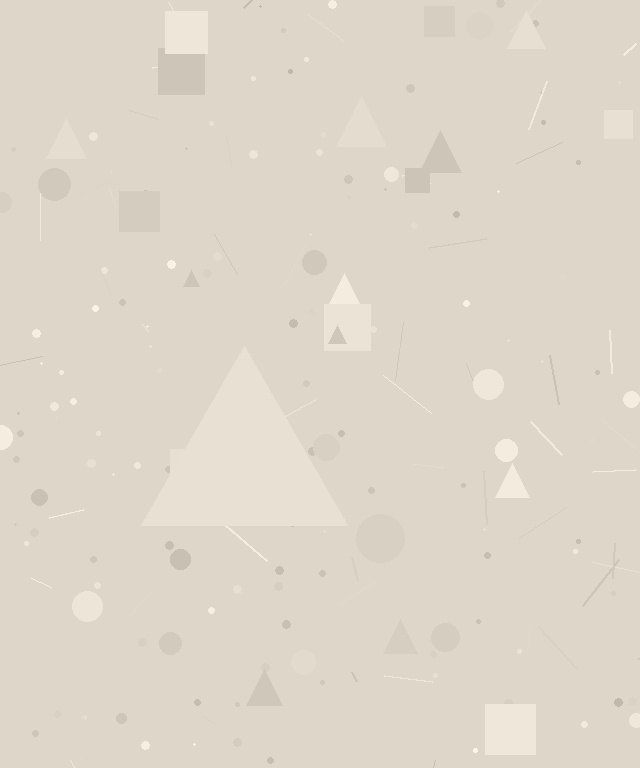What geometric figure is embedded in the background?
A triangle is embedded in the background.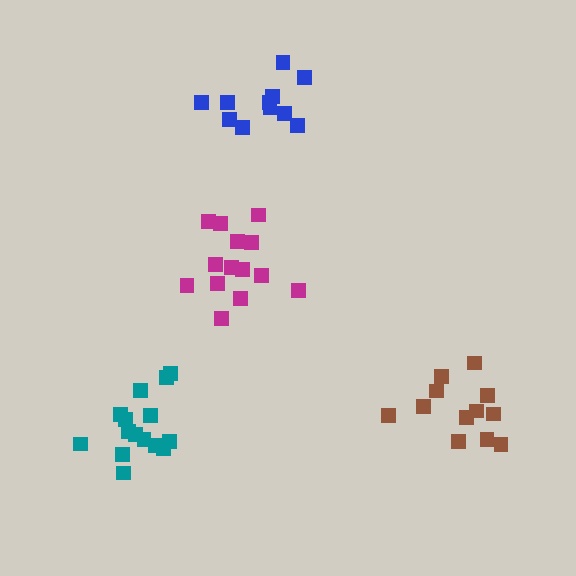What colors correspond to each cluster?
The clusters are colored: magenta, brown, teal, blue.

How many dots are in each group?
Group 1: 14 dots, Group 2: 12 dots, Group 3: 15 dots, Group 4: 11 dots (52 total).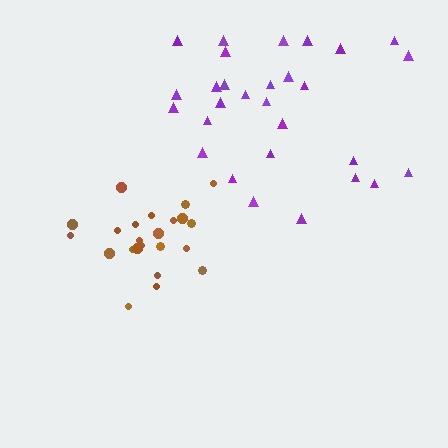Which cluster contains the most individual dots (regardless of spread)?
Purple (29).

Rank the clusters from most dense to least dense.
brown, purple.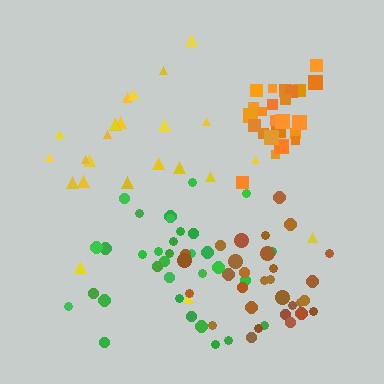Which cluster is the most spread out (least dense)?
Yellow.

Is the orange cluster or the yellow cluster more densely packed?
Orange.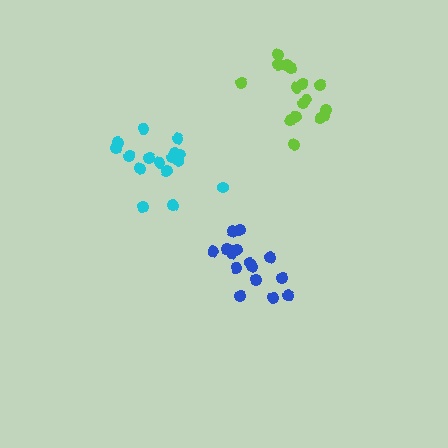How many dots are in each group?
Group 1: 16 dots, Group 2: 15 dots, Group 3: 16 dots (47 total).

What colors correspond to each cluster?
The clusters are colored: cyan, blue, lime.